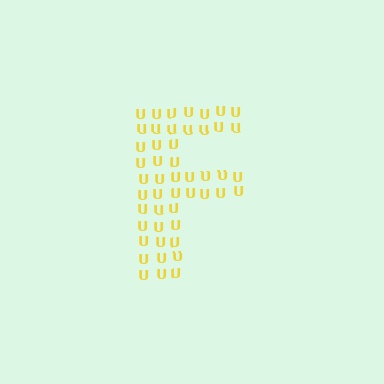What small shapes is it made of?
It is made of small letter U's.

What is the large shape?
The large shape is the letter F.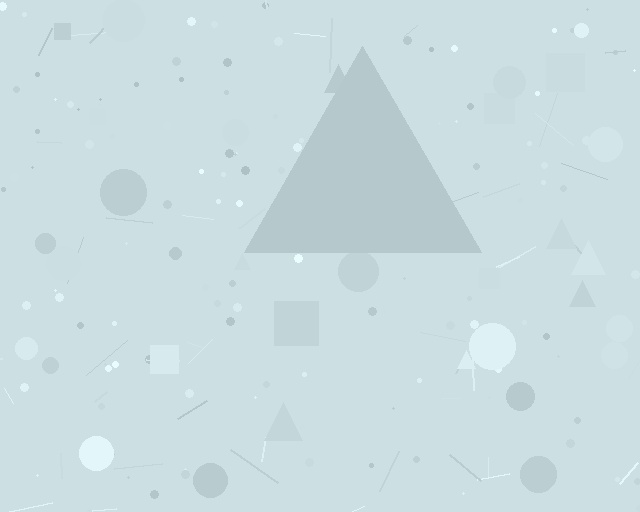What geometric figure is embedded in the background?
A triangle is embedded in the background.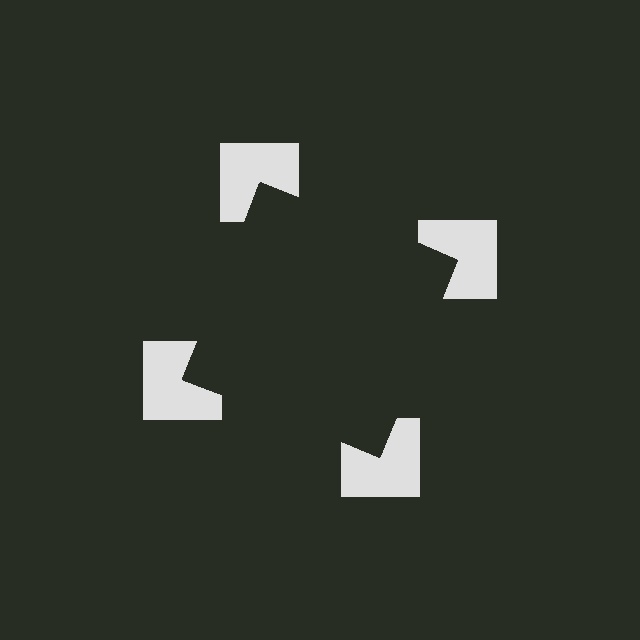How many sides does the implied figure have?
4 sides.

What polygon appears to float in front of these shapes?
An illusory square — its edges are inferred from the aligned wedge cuts in the notched squares, not physically drawn.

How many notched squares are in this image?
There are 4 — one at each vertex of the illusory square.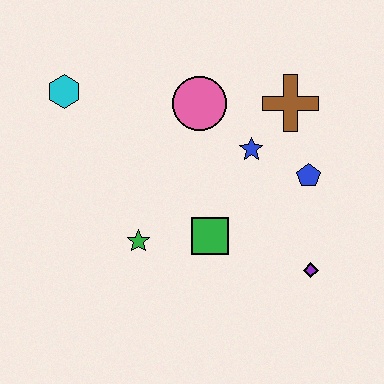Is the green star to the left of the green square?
Yes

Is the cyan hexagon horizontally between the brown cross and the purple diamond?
No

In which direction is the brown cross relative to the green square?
The brown cross is above the green square.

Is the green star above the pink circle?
No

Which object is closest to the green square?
The green star is closest to the green square.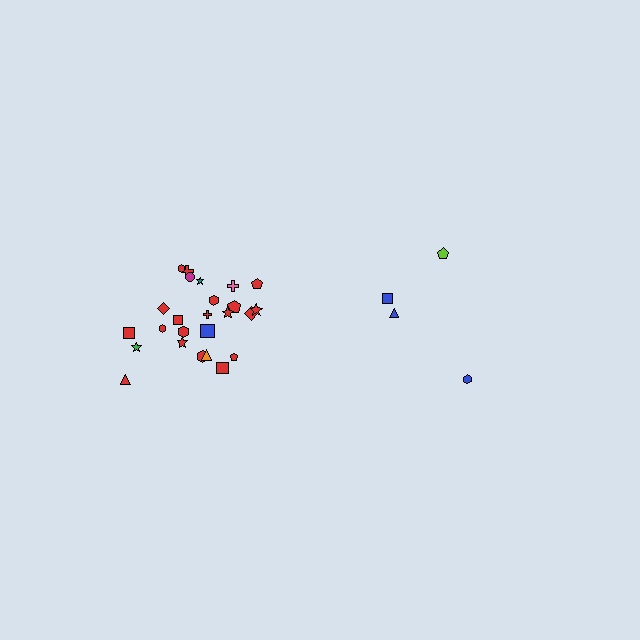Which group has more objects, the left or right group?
The left group.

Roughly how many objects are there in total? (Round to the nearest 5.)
Roughly 30 objects in total.